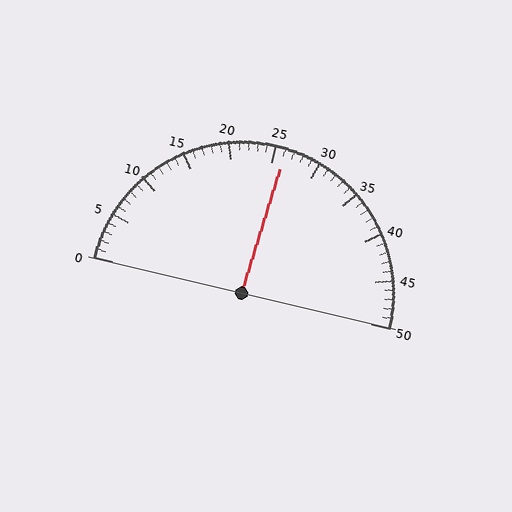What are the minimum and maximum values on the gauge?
The gauge ranges from 0 to 50.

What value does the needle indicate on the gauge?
The needle indicates approximately 26.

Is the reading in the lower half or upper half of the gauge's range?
The reading is in the upper half of the range (0 to 50).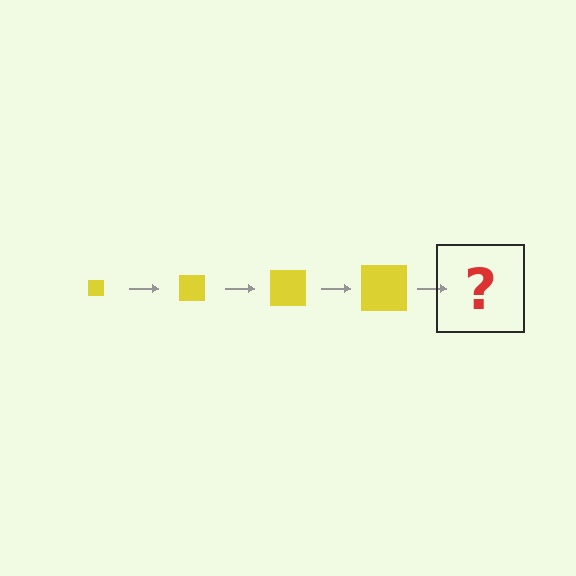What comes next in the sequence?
The next element should be a yellow square, larger than the previous one.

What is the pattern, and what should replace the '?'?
The pattern is that the square gets progressively larger each step. The '?' should be a yellow square, larger than the previous one.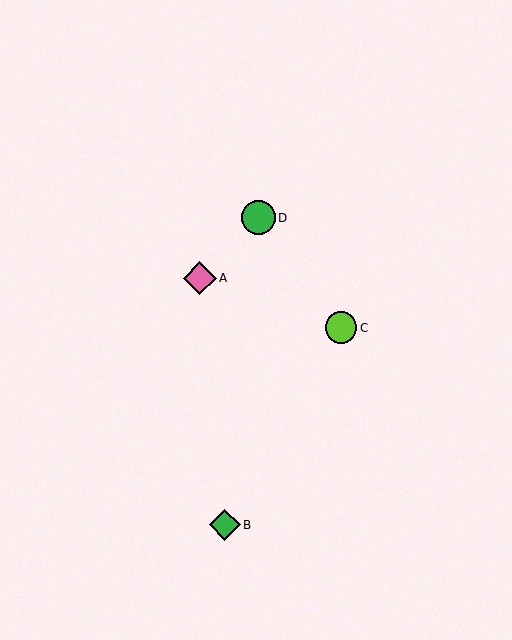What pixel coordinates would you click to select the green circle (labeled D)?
Click at (258, 218) to select the green circle D.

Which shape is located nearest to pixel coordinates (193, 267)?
The pink diamond (labeled A) at (200, 278) is nearest to that location.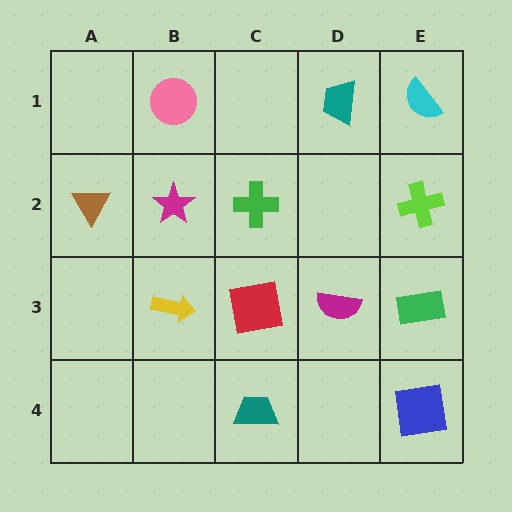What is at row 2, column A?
A brown triangle.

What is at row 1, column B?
A pink circle.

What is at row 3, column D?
A magenta semicircle.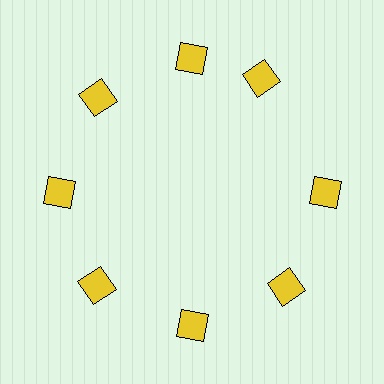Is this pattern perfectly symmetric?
No. The 8 yellow squares are arranged in a ring, but one element near the 2 o'clock position is rotated out of alignment along the ring, breaking the 8-fold rotational symmetry.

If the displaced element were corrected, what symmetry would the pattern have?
It would have 8-fold rotational symmetry — the pattern would map onto itself every 45 degrees.